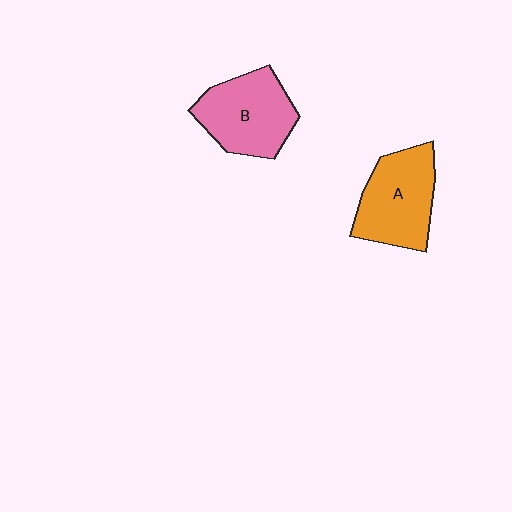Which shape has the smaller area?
Shape A (orange).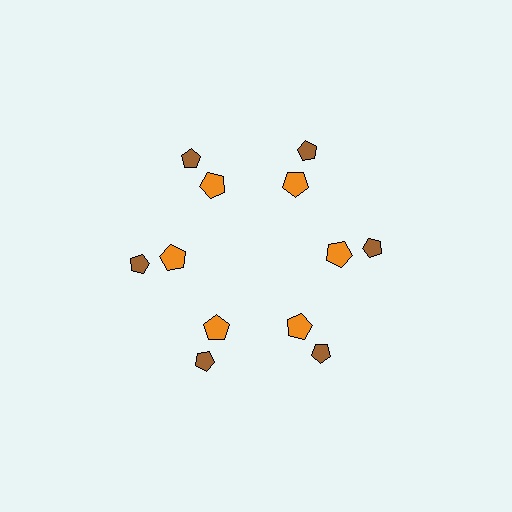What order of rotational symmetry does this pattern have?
This pattern has 6-fold rotational symmetry.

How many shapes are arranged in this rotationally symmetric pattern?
There are 12 shapes, arranged in 6 groups of 2.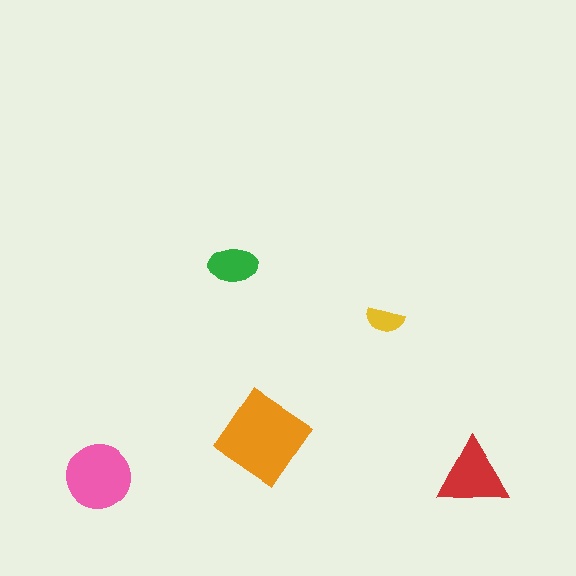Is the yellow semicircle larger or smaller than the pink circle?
Smaller.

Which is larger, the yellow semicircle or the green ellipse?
The green ellipse.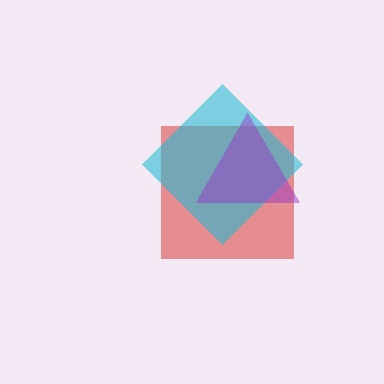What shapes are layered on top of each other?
The layered shapes are: a red square, a cyan diamond, a purple triangle.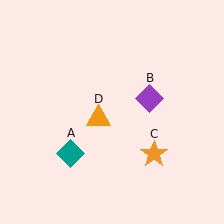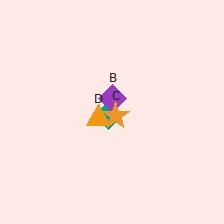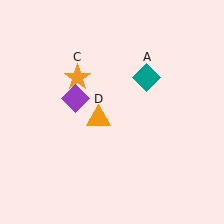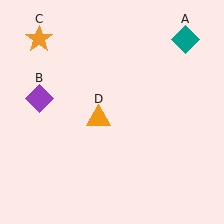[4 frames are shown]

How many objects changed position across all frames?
3 objects changed position: teal diamond (object A), purple diamond (object B), orange star (object C).